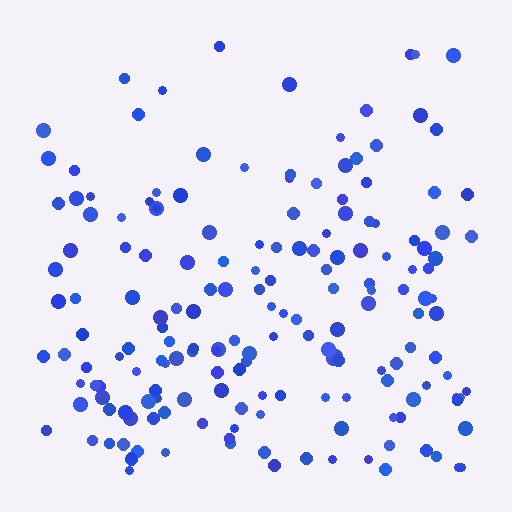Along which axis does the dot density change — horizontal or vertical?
Vertical.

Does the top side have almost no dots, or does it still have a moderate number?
Still a moderate number, just noticeably fewer than the bottom.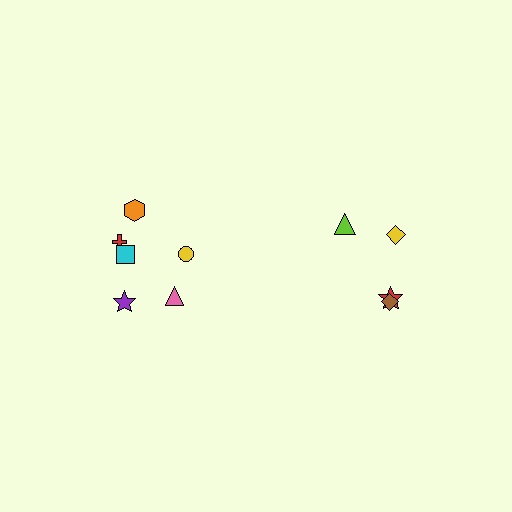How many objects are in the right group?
There are 4 objects.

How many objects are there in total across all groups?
There are 10 objects.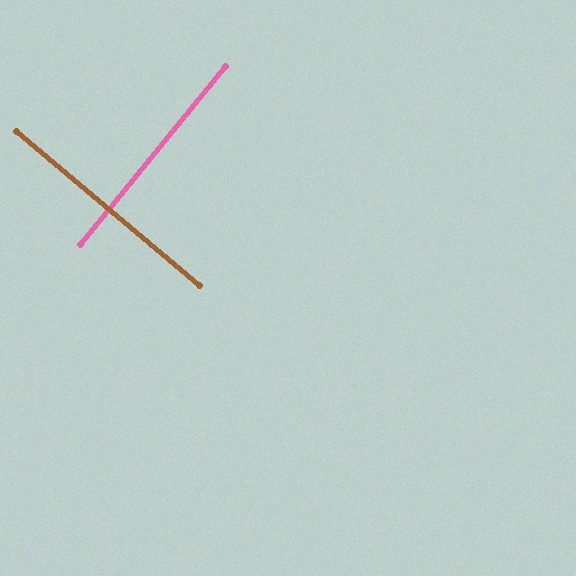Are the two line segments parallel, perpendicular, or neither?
Perpendicular — they meet at approximately 89°.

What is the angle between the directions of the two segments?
Approximately 89 degrees.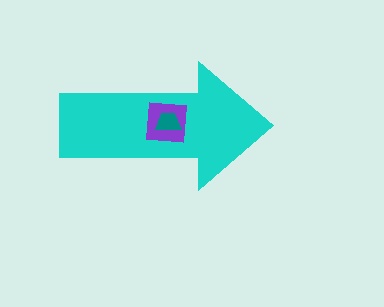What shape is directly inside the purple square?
The teal trapezoid.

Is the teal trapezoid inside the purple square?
Yes.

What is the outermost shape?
The cyan arrow.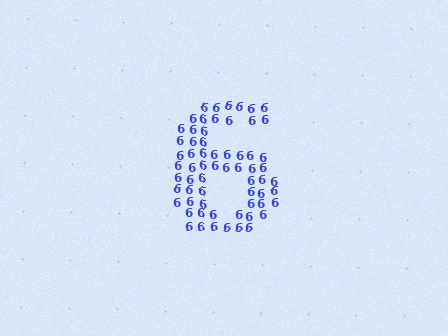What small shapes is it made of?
It is made of small digit 6's.